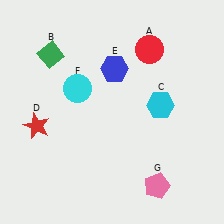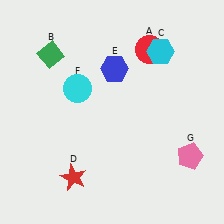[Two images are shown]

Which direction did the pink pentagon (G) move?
The pink pentagon (G) moved right.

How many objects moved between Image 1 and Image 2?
3 objects moved between the two images.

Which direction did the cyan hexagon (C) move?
The cyan hexagon (C) moved up.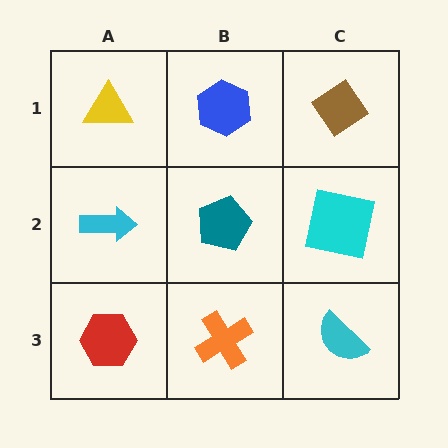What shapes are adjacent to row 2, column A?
A yellow triangle (row 1, column A), a red hexagon (row 3, column A), a teal pentagon (row 2, column B).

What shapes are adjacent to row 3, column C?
A cyan square (row 2, column C), an orange cross (row 3, column B).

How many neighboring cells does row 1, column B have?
3.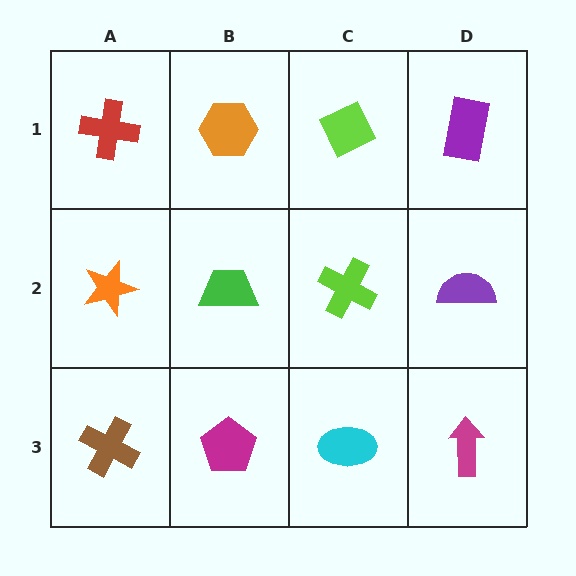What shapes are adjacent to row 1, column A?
An orange star (row 2, column A), an orange hexagon (row 1, column B).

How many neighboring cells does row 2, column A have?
3.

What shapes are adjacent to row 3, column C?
A lime cross (row 2, column C), a magenta pentagon (row 3, column B), a magenta arrow (row 3, column D).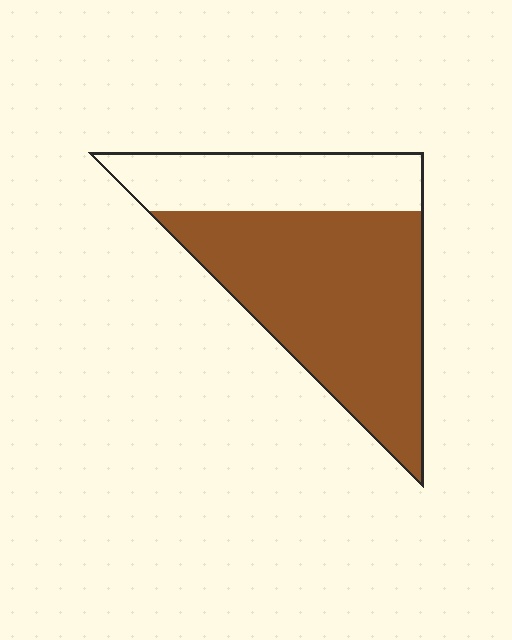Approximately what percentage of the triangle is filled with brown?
Approximately 70%.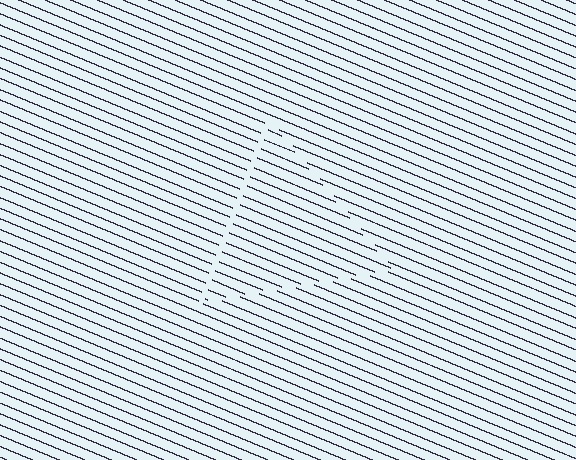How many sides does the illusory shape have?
3 sides — the line-ends trace a triangle.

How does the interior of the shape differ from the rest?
The interior of the shape contains the same grating, shifted by half a period — the contour is defined by the phase discontinuity where line-ends from the inner and outer gratings abut.